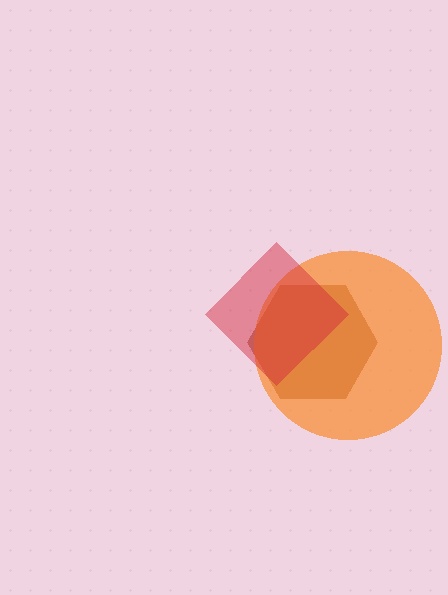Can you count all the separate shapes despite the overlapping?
Yes, there are 3 separate shapes.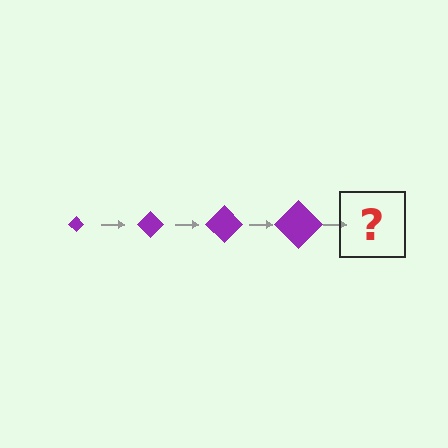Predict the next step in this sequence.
The next step is a purple diamond, larger than the previous one.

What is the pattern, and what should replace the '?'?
The pattern is that the diamond gets progressively larger each step. The '?' should be a purple diamond, larger than the previous one.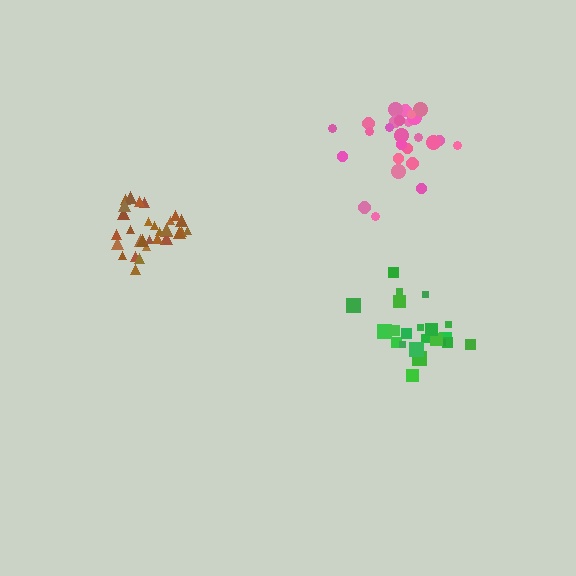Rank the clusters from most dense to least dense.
brown, green, pink.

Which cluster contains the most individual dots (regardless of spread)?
Brown (30).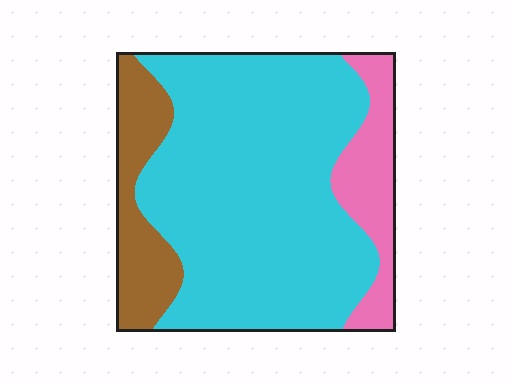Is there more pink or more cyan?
Cyan.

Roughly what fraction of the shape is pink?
Pink covers 14% of the shape.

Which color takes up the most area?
Cyan, at roughly 70%.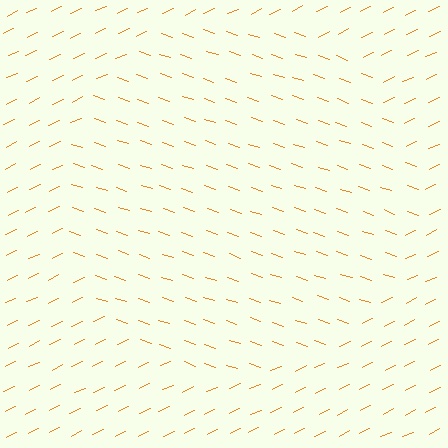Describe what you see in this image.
The image is filled with small orange line segments. A circle region in the image has lines oriented differently from the surrounding lines, creating a visible texture boundary.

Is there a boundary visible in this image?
Yes, there is a texture boundary formed by a change in line orientation.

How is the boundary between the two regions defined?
The boundary is defined purely by a change in line orientation (approximately 45 degrees difference). All lines are the same color and thickness.